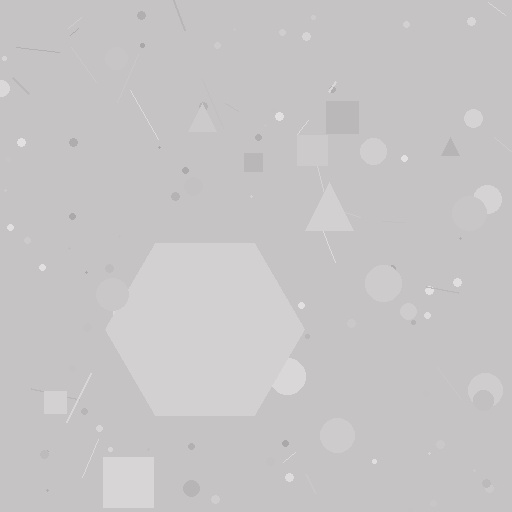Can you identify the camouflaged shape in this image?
The camouflaged shape is a hexagon.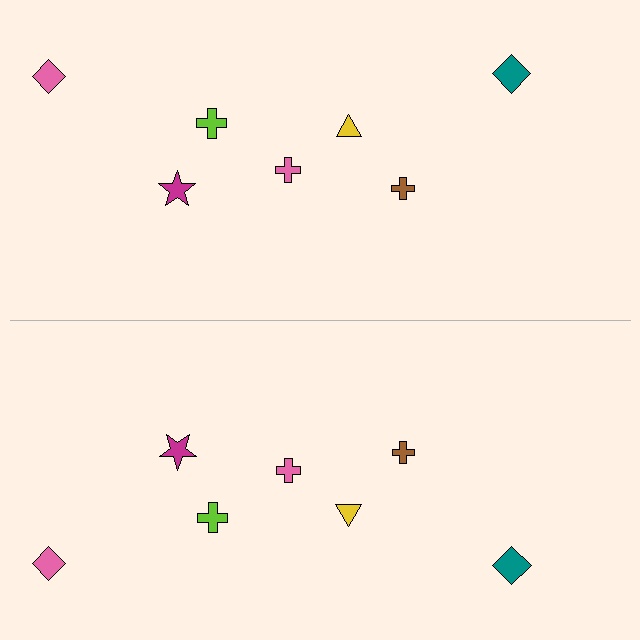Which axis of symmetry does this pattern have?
The pattern has a horizontal axis of symmetry running through the center of the image.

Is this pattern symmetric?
Yes, this pattern has bilateral (reflection) symmetry.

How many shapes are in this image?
There are 14 shapes in this image.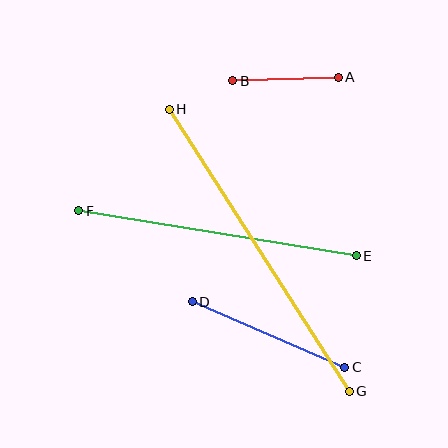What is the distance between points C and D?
The distance is approximately 166 pixels.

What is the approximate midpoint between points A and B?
The midpoint is at approximately (285, 79) pixels.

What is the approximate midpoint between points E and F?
The midpoint is at approximately (217, 233) pixels.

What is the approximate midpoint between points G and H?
The midpoint is at approximately (259, 250) pixels.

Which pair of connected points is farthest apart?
Points G and H are farthest apart.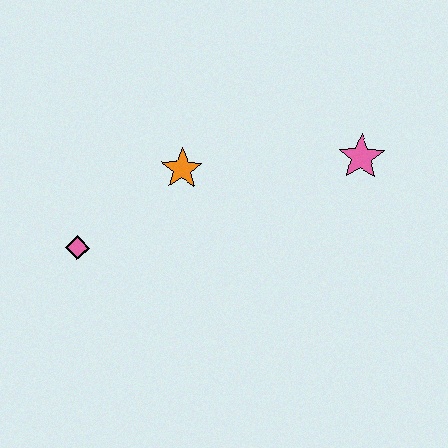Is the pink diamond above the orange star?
No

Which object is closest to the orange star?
The pink diamond is closest to the orange star.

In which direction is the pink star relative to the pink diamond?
The pink star is to the right of the pink diamond.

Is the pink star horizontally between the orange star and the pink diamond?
No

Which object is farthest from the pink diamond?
The pink star is farthest from the pink diamond.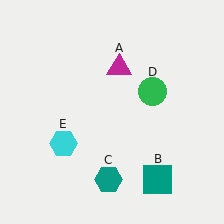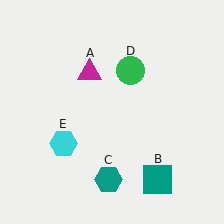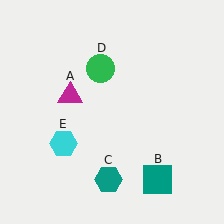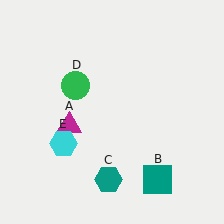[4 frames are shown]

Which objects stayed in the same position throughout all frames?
Teal square (object B) and teal hexagon (object C) and cyan hexagon (object E) remained stationary.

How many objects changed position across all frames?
2 objects changed position: magenta triangle (object A), green circle (object D).